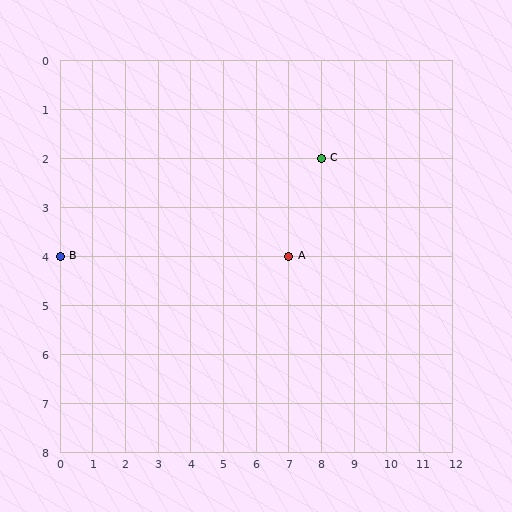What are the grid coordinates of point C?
Point C is at grid coordinates (8, 2).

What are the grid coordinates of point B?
Point B is at grid coordinates (0, 4).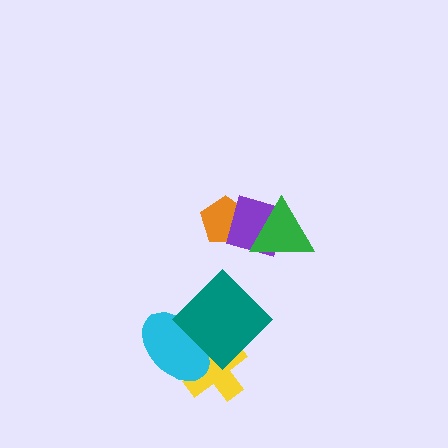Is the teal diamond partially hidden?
No, no other shape covers it.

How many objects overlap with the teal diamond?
2 objects overlap with the teal diamond.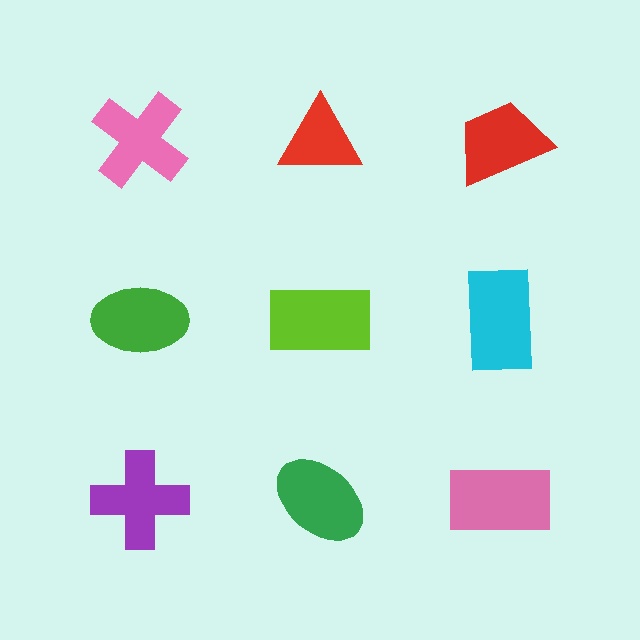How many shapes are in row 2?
3 shapes.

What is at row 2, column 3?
A cyan rectangle.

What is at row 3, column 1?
A purple cross.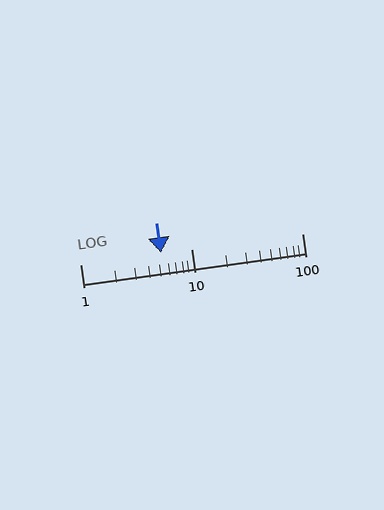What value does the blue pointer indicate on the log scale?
The pointer indicates approximately 5.3.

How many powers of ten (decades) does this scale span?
The scale spans 2 decades, from 1 to 100.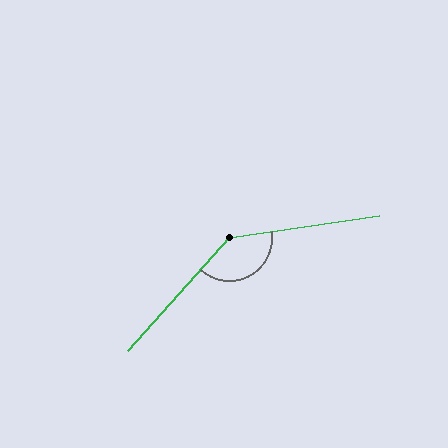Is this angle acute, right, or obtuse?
It is obtuse.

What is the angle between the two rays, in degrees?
Approximately 140 degrees.